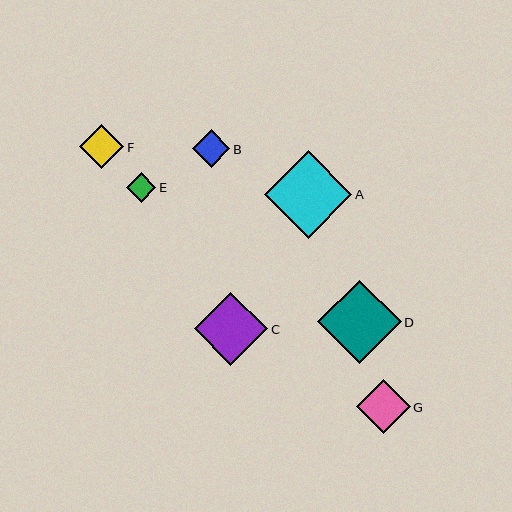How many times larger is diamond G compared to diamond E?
Diamond G is approximately 1.8 times the size of diamond E.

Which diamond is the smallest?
Diamond E is the smallest with a size of approximately 29 pixels.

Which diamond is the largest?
Diamond A is the largest with a size of approximately 88 pixels.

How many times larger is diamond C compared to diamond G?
Diamond C is approximately 1.4 times the size of diamond G.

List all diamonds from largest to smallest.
From largest to smallest: A, D, C, G, F, B, E.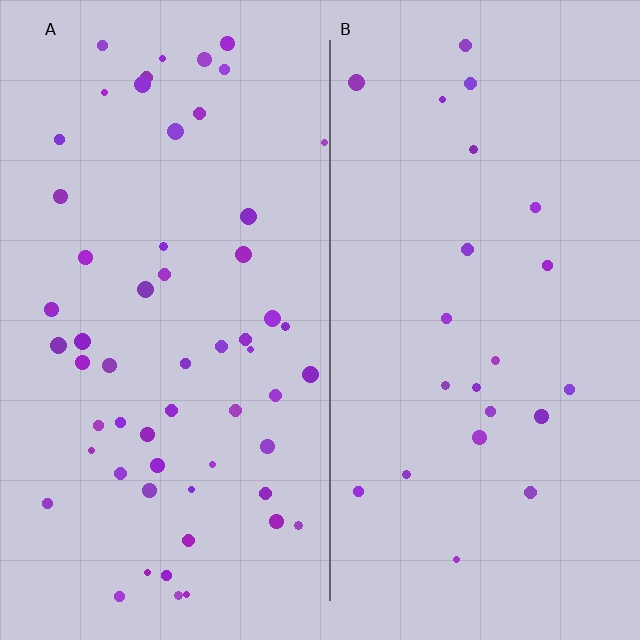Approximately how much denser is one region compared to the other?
Approximately 2.6× — region A over region B.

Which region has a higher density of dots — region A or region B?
A (the left).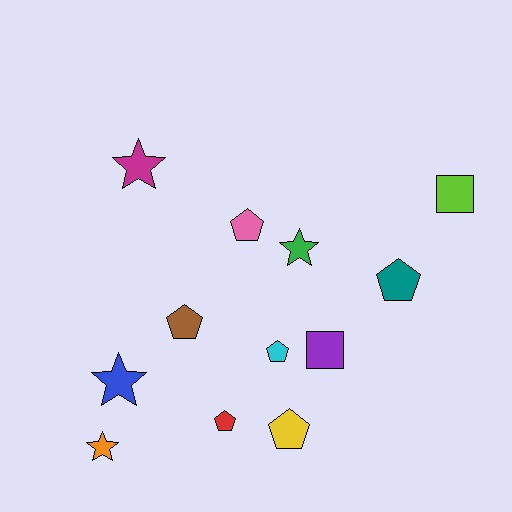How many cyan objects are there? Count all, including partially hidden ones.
There is 1 cyan object.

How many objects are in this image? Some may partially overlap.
There are 12 objects.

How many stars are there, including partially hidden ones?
There are 4 stars.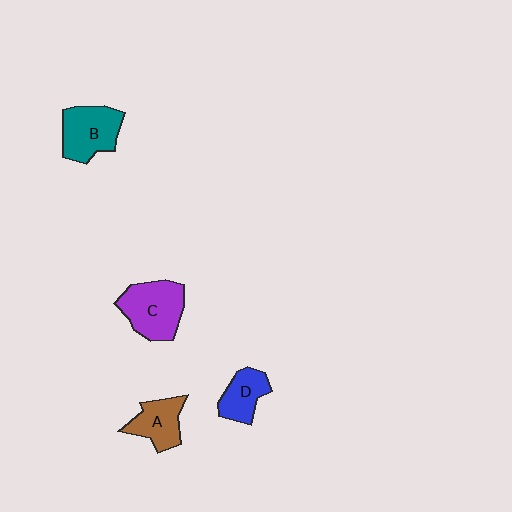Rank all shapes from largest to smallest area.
From largest to smallest: C (purple), B (teal), A (brown), D (blue).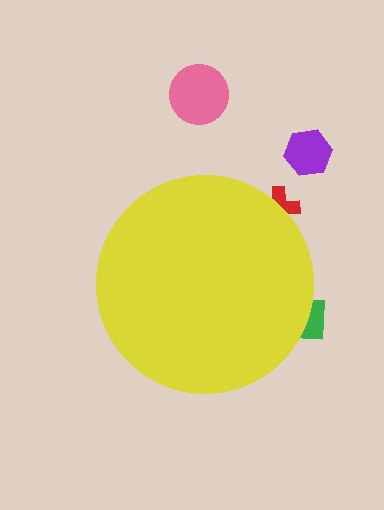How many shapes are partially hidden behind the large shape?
2 shapes are partially hidden.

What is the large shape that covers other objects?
A yellow circle.